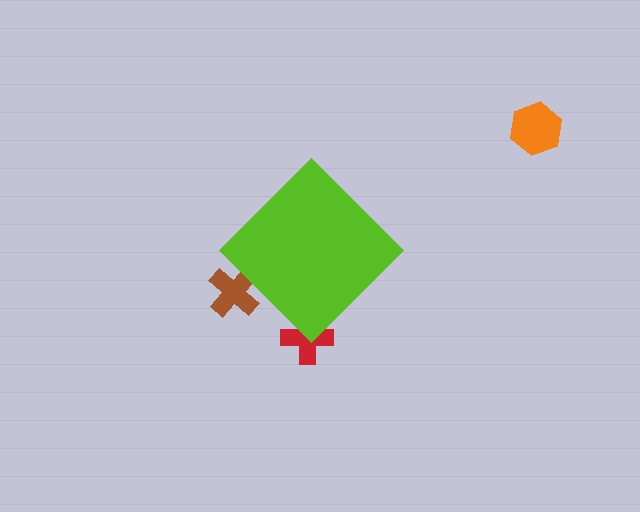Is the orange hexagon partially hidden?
No, the orange hexagon is fully visible.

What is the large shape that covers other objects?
A lime diamond.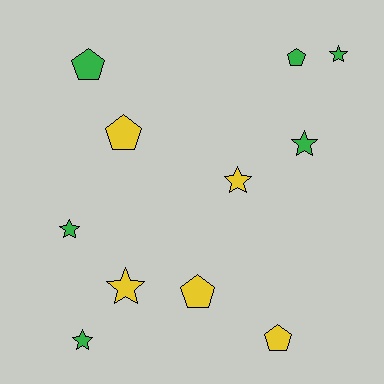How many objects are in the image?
There are 11 objects.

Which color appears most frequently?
Green, with 6 objects.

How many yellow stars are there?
There are 2 yellow stars.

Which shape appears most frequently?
Star, with 6 objects.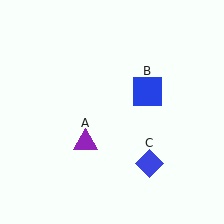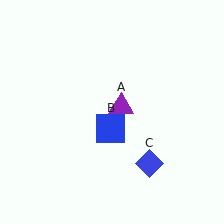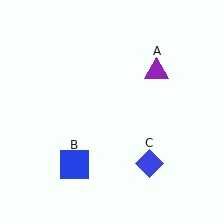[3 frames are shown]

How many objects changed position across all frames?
2 objects changed position: purple triangle (object A), blue square (object B).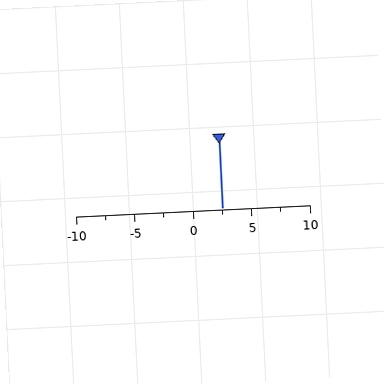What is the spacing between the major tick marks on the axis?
The major ticks are spaced 5 apart.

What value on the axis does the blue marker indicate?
The marker indicates approximately 2.5.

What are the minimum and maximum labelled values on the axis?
The axis runs from -10 to 10.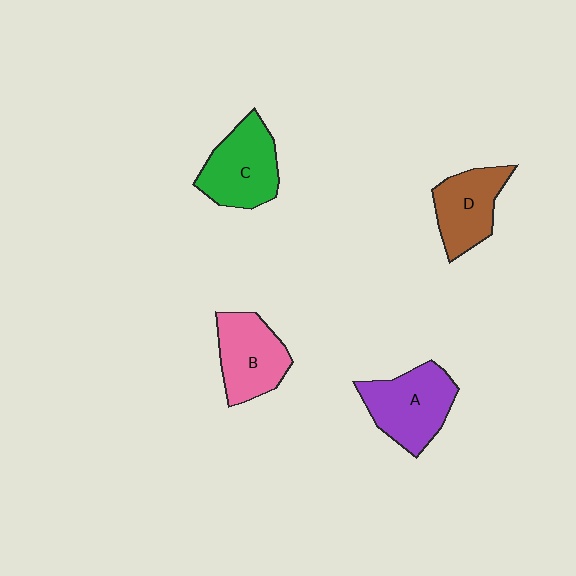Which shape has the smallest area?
Shape D (brown).